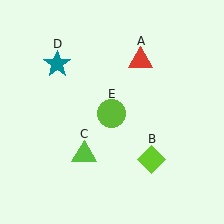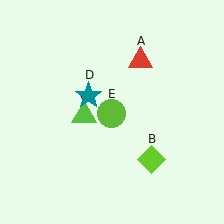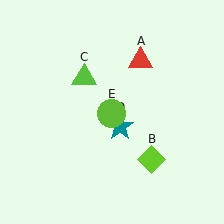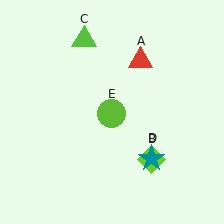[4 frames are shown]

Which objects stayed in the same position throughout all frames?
Red triangle (object A) and lime diamond (object B) and lime circle (object E) remained stationary.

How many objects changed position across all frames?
2 objects changed position: lime triangle (object C), teal star (object D).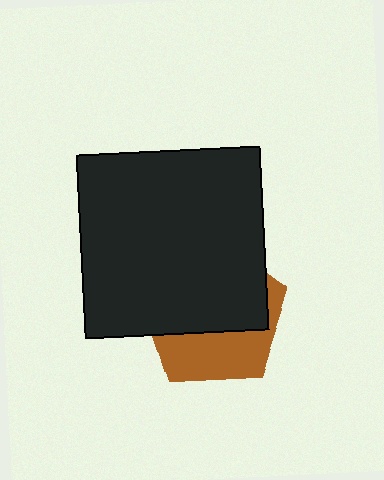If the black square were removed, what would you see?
You would see the complete brown pentagon.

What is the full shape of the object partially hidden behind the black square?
The partially hidden object is a brown pentagon.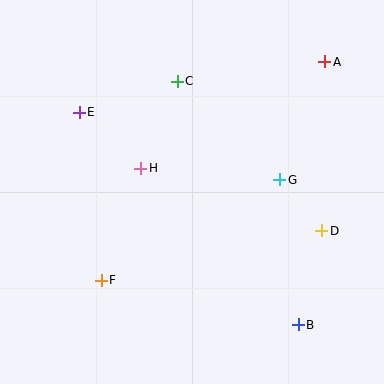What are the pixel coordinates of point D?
Point D is at (322, 231).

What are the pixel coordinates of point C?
Point C is at (177, 81).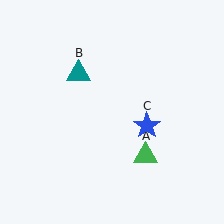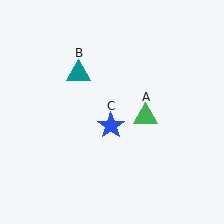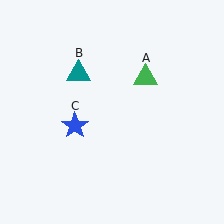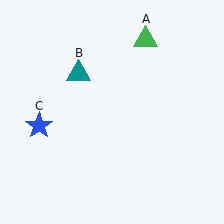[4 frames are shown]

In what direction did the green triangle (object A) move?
The green triangle (object A) moved up.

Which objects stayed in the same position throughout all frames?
Teal triangle (object B) remained stationary.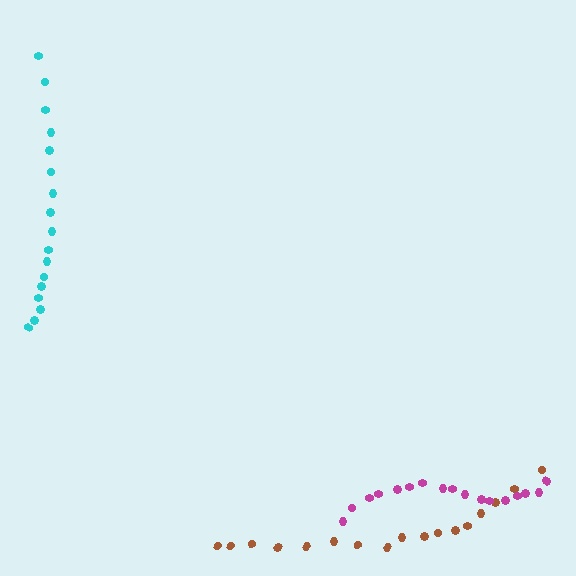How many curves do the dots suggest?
There are 3 distinct paths.